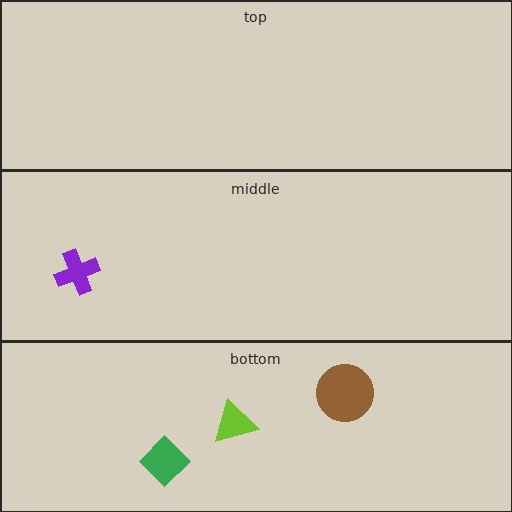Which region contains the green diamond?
The bottom region.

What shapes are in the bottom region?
The green diamond, the brown circle, the lime triangle.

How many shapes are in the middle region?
1.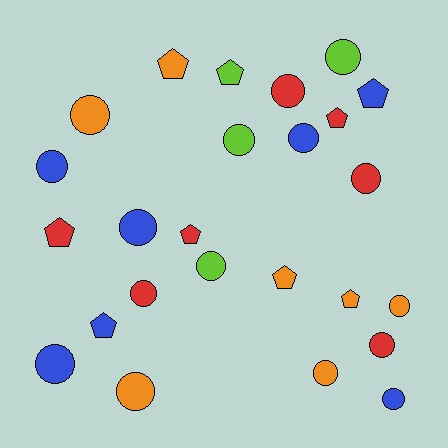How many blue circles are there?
There are 5 blue circles.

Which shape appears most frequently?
Circle, with 16 objects.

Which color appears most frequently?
Blue, with 7 objects.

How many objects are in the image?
There are 25 objects.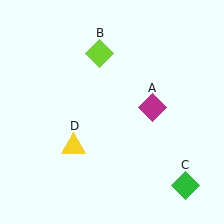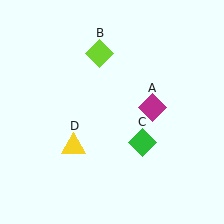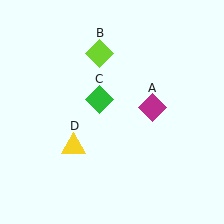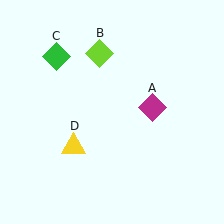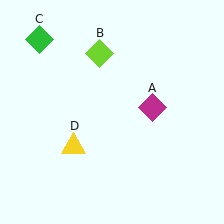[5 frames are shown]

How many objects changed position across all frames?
1 object changed position: green diamond (object C).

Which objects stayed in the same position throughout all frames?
Magenta diamond (object A) and lime diamond (object B) and yellow triangle (object D) remained stationary.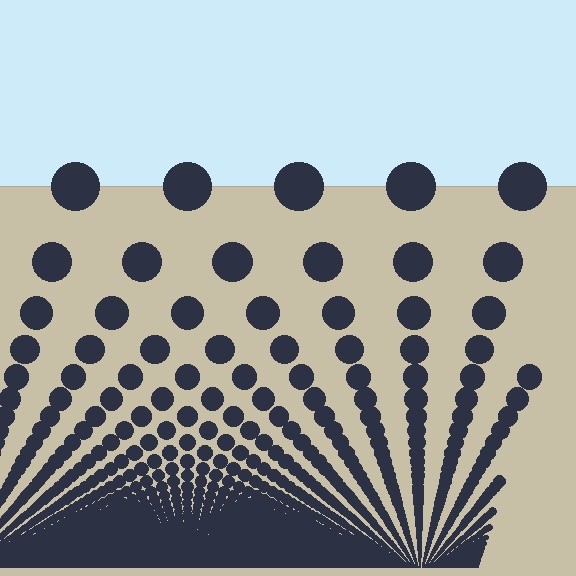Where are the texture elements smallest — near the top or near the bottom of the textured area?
Near the bottom.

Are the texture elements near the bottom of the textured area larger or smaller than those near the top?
Smaller. The gradient is inverted — elements near the bottom are smaller and denser.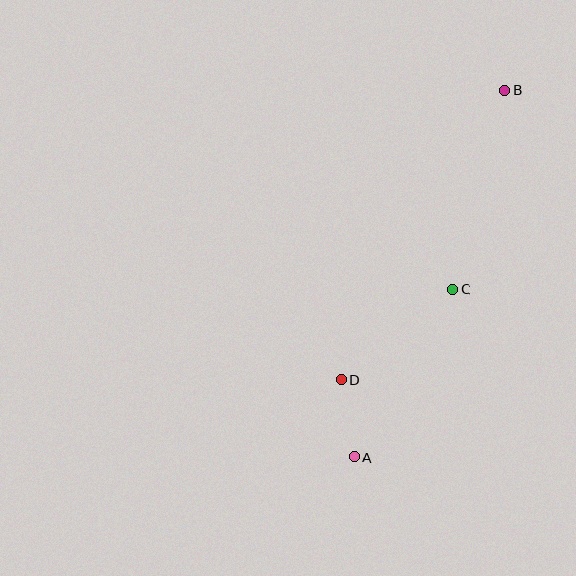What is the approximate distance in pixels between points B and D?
The distance between B and D is approximately 332 pixels.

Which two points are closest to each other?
Points A and D are closest to each other.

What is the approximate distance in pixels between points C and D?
The distance between C and D is approximately 144 pixels.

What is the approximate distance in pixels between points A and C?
The distance between A and C is approximately 195 pixels.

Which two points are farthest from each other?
Points A and B are farthest from each other.